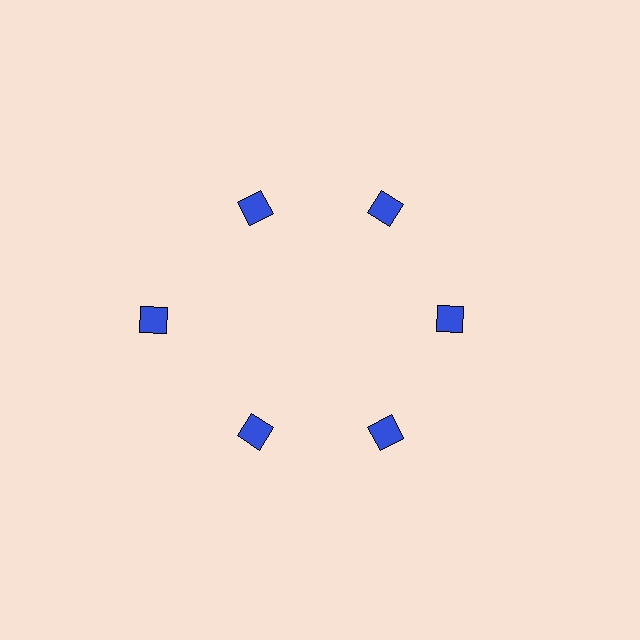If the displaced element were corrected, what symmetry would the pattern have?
It would have 6-fold rotational symmetry — the pattern would map onto itself every 60 degrees.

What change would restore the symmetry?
The symmetry would be restored by moving it inward, back onto the ring so that all 6 diamonds sit at equal angles and equal distance from the center.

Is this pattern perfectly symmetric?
No. The 6 blue diamonds are arranged in a ring, but one element near the 9 o'clock position is pushed outward from the center, breaking the 6-fold rotational symmetry.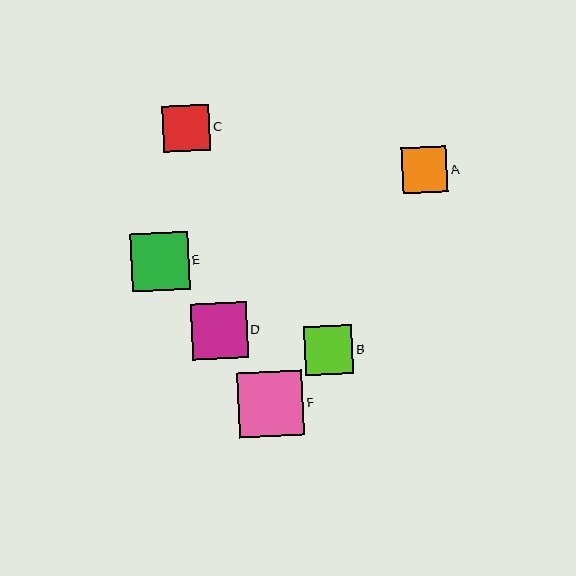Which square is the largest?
Square F is the largest with a size of approximately 65 pixels.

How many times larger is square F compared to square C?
Square F is approximately 1.4 times the size of square C.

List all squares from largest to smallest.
From largest to smallest: F, E, D, B, C, A.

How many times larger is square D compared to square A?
Square D is approximately 1.2 times the size of square A.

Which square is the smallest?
Square A is the smallest with a size of approximately 45 pixels.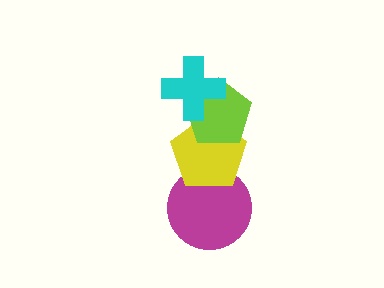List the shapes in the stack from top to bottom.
From top to bottom: the cyan cross, the lime pentagon, the yellow pentagon, the magenta circle.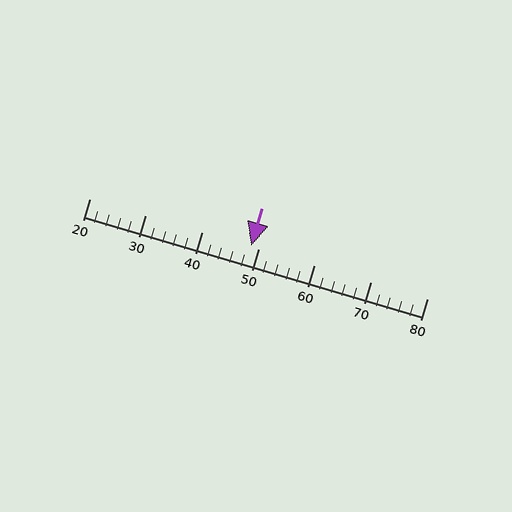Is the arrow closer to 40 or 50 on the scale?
The arrow is closer to 50.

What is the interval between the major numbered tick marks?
The major tick marks are spaced 10 units apart.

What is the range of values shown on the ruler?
The ruler shows values from 20 to 80.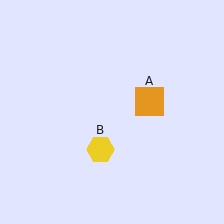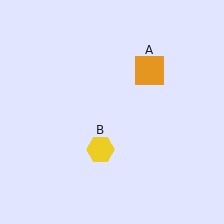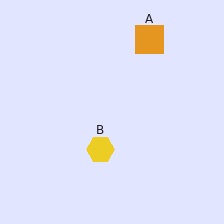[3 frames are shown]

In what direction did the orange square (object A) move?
The orange square (object A) moved up.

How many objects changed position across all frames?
1 object changed position: orange square (object A).